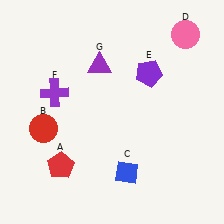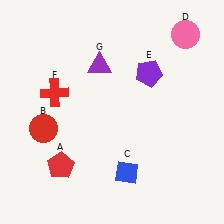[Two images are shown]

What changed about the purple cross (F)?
In Image 1, F is purple. In Image 2, it changed to red.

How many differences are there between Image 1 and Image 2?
There is 1 difference between the two images.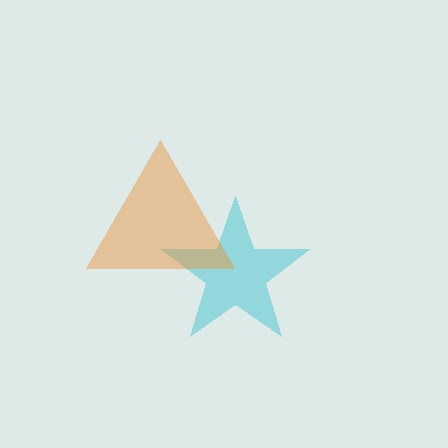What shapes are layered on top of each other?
The layered shapes are: a cyan star, an orange triangle.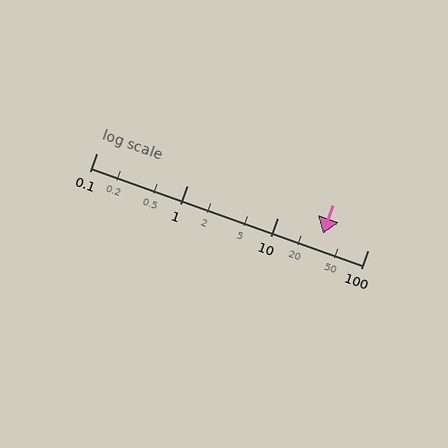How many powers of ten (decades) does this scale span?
The scale spans 3 decades, from 0.1 to 100.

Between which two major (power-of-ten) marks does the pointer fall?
The pointer is between 10 and 100.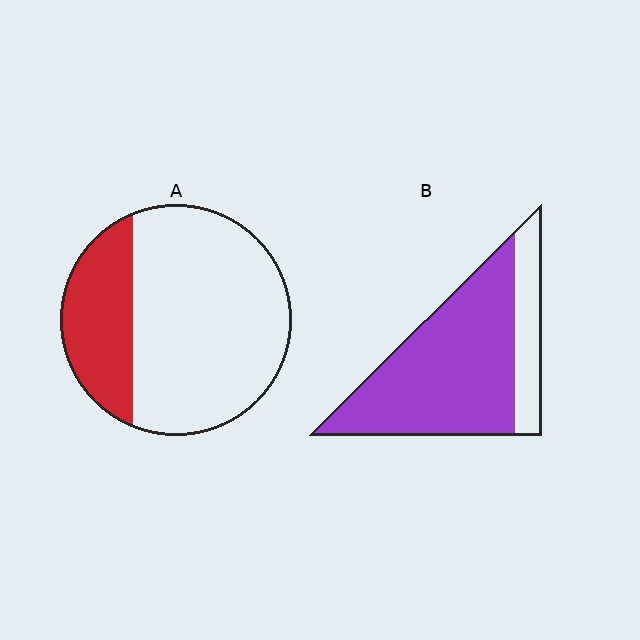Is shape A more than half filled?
No.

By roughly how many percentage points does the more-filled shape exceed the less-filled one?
By roughly 50 percentage points (B over A).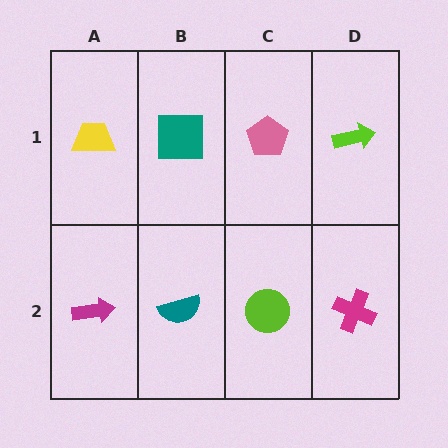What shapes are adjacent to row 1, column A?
A magenta arrow (row 2, column A), a teal square (row 1, column B).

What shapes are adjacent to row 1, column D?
A magenta cross (row 2, column D), a pink pentagon (row 1, column C).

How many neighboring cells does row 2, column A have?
2.